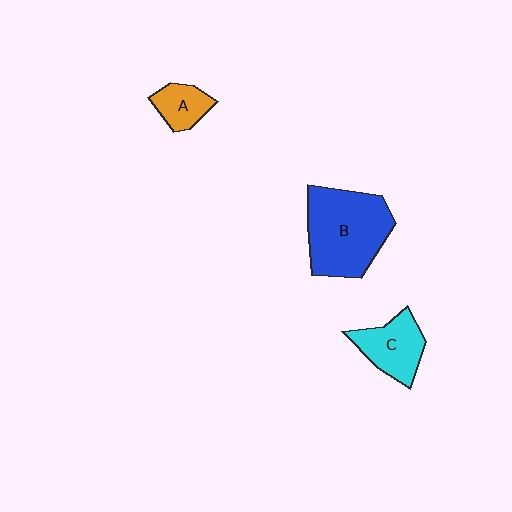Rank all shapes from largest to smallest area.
From largest to smallest: B (blue), C (cyan), A (orange).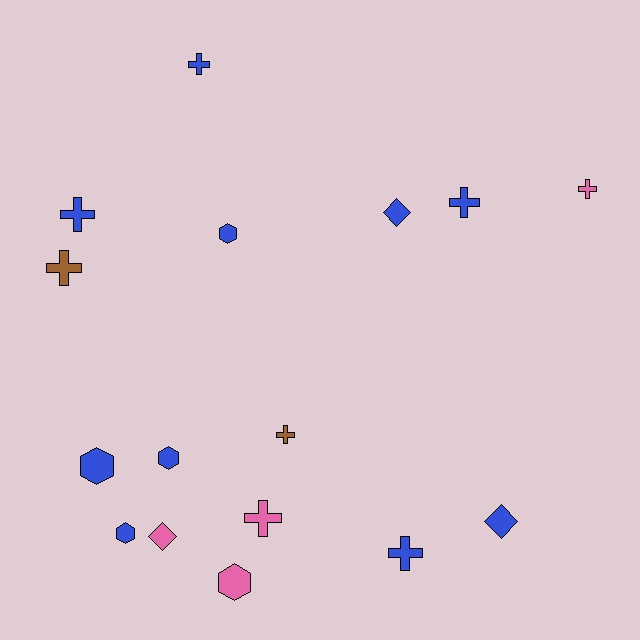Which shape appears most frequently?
Cross, with 8 objects.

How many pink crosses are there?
There are 2 pink crosses.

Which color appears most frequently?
Blue, with 10 objects.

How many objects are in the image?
There are 16 objects.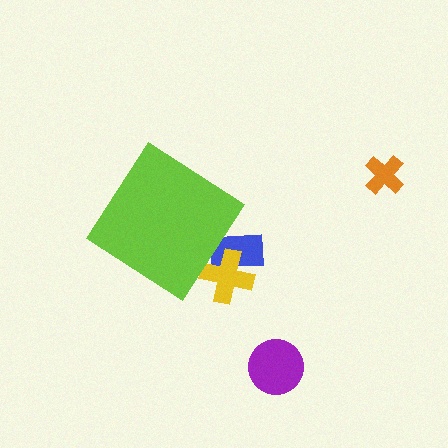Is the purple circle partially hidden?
No, the purple circle is fully visible.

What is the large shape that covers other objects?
A lime diamond.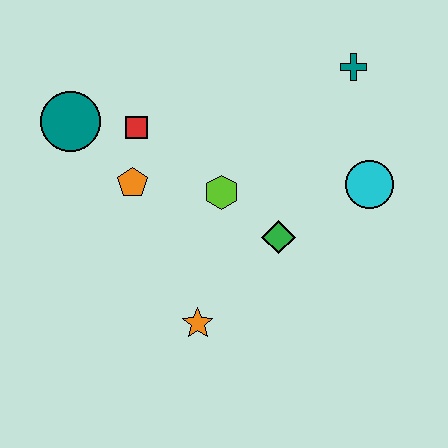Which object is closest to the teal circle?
The red square is closest to the teal circle.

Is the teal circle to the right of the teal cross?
No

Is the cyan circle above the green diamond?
Yes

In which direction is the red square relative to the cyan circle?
The red square is to the left of the cyan circle.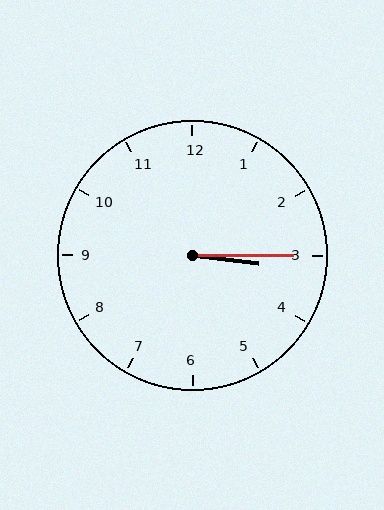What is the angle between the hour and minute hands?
Approximately 8 degrees.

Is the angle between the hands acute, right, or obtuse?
It is acute.